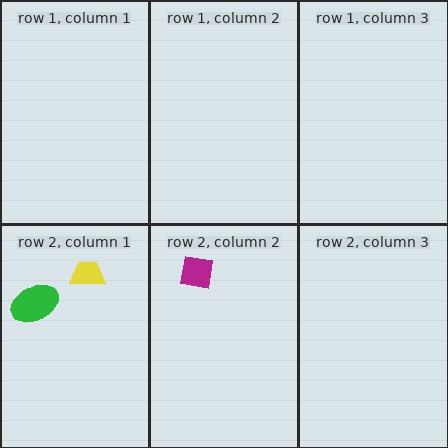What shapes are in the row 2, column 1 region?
The yellow trapezoid, the green ellipse.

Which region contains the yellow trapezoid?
The row 2, column 1 region.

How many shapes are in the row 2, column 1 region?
2.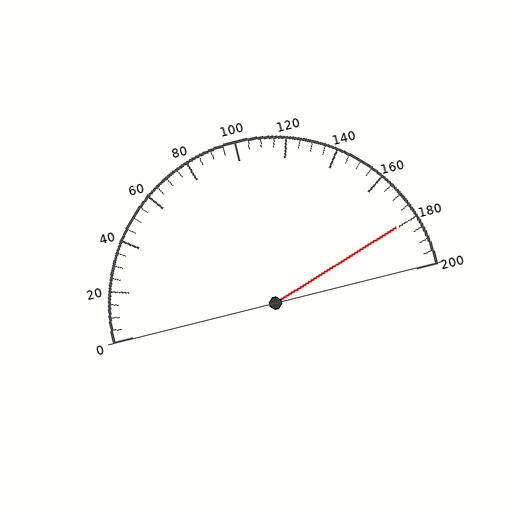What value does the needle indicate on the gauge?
The needle indicates approximately 180.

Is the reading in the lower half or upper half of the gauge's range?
The reading is in the upper half of the range (0 to 200).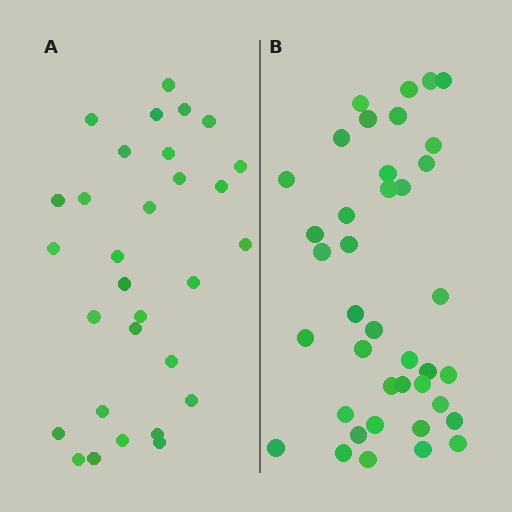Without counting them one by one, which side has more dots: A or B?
Region B (the right region) has more dots.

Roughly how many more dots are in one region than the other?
Region B has roughly 8 or so more dots than region A.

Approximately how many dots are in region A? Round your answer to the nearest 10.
About 30 dots.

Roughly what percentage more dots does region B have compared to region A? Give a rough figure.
About 30% more.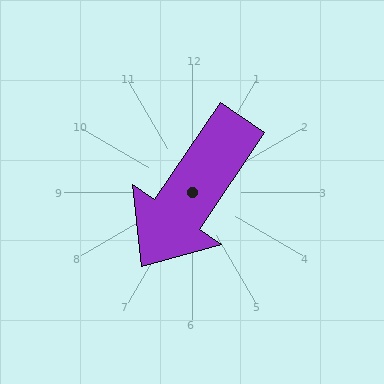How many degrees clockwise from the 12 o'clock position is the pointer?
Approximately 214 degrees.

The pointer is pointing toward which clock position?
Roughly 7 o'clock.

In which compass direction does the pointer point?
Southwest.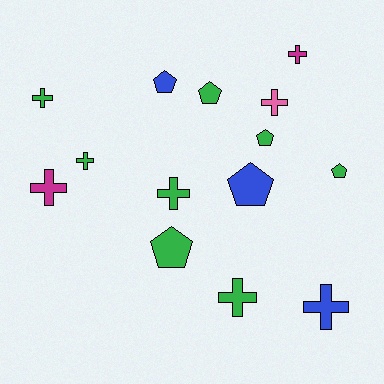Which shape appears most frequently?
Cross, with 8 objects.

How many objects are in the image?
There are 14 objects.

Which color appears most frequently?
Green, with 8 objects.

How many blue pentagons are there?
There are 2 blue pentagons.